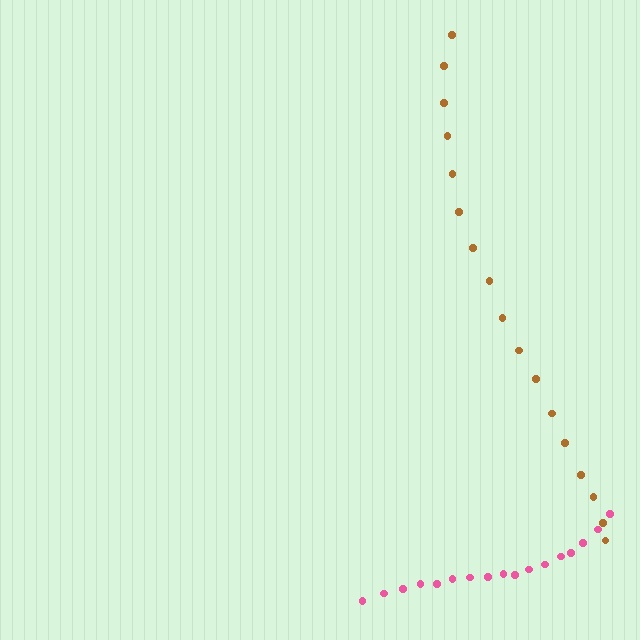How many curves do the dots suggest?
There are 2 distinct paths.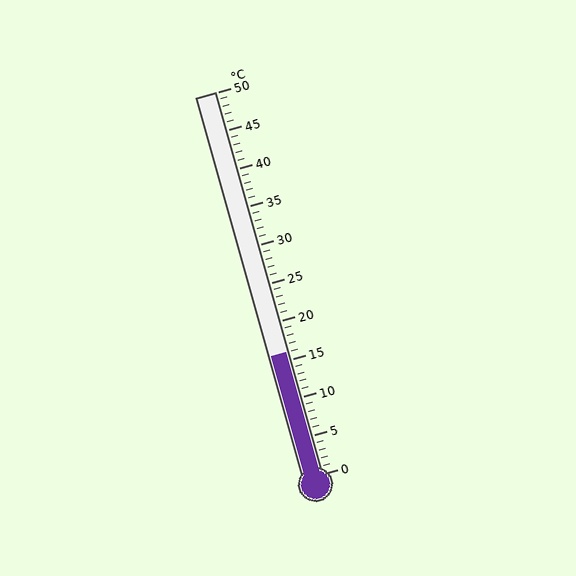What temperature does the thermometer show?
The thermometer shows approximately 16°C.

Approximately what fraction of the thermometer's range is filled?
The thermometer is filled to approximately 30% of its range.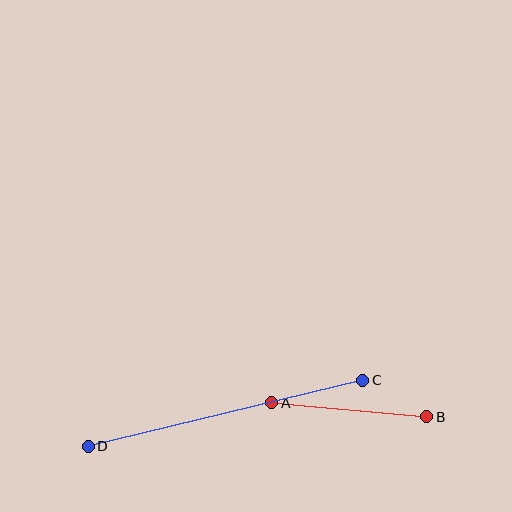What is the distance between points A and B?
The distance is approximately 155 pixels.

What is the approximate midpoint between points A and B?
The midpoint is at approximately (349, 410) pixels.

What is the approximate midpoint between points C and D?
The midpoint is at approximately (226, 413) pixels.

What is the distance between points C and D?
The distance is approximately 282 pixels.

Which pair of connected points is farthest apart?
Points C and D are farthest apart.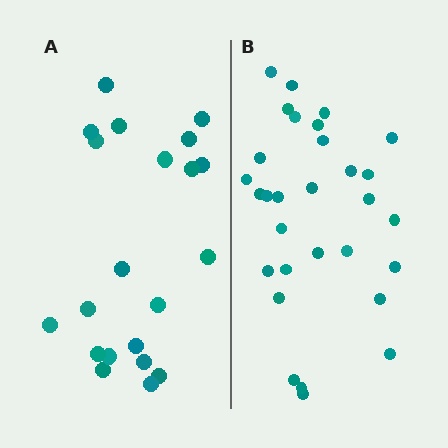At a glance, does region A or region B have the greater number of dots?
Region B (the right region) has more dots.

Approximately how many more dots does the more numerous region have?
Region B has roughly 8 or so more dots than region A.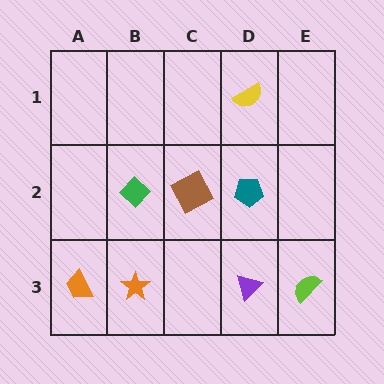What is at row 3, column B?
An orange star.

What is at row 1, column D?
A yellow semicircle.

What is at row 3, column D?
A purple triangle.